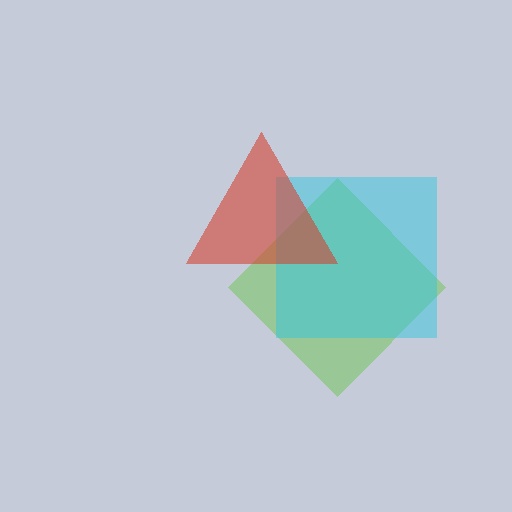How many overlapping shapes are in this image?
There are 3 overlapping shapes in the image.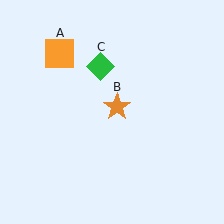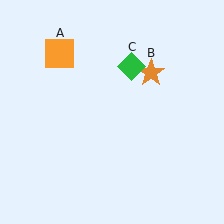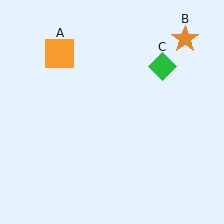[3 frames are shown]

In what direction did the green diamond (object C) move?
The green diamond (object C) moved right.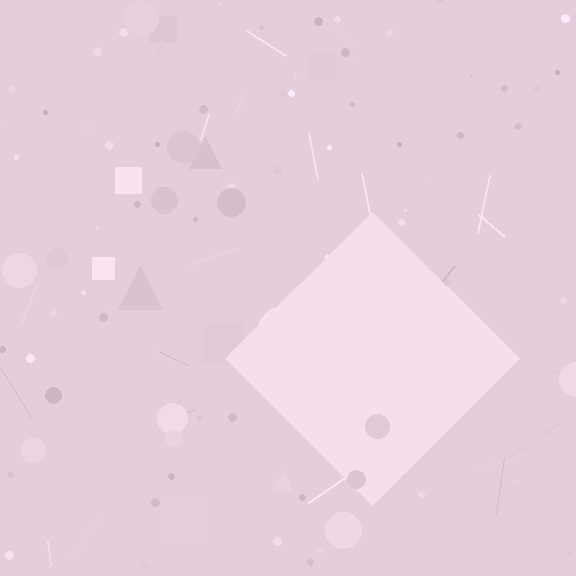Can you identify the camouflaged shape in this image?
The camouflaged shape is a diamond.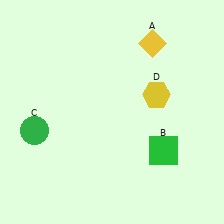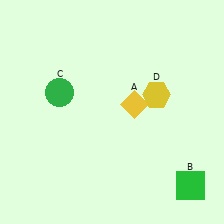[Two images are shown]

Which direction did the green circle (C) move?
The green circle (C) moved up.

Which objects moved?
The objects that moved are: the yellow diamond (A), the green square (B), the green circle (C).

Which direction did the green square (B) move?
The green square (B) moved down.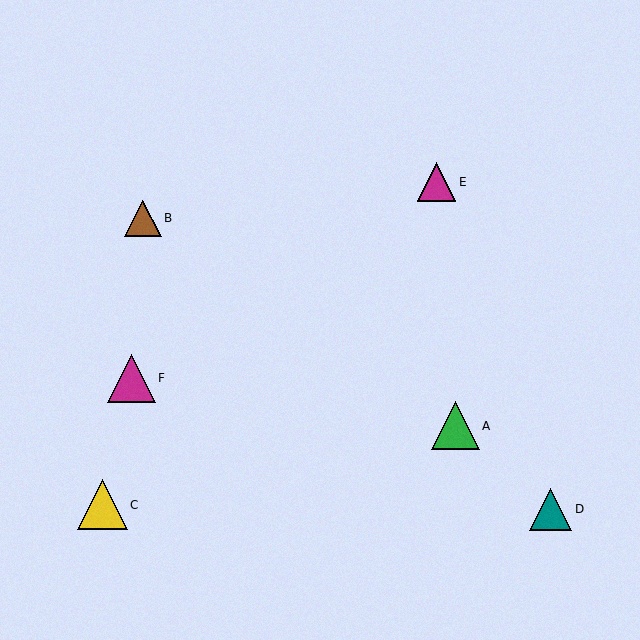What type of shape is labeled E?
Shape E is a magenta triangle.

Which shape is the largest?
The yellow triangle (labeled C) is the largest.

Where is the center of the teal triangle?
The center of the teal triangle is at (551, 509).